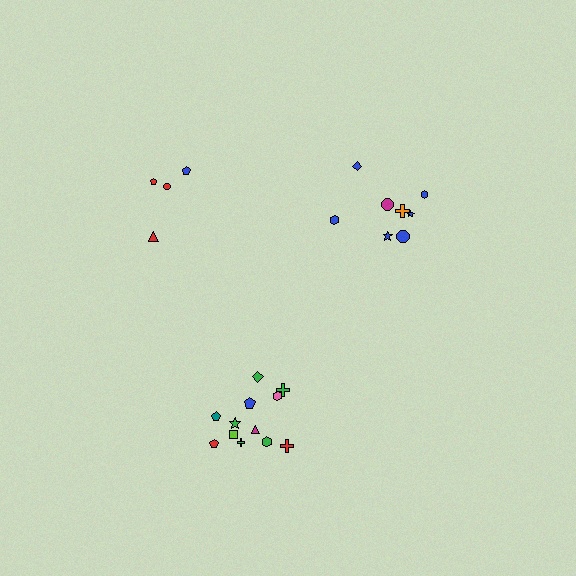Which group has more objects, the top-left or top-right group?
The top-right group.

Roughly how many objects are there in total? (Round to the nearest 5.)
Roughly 25 objects in total.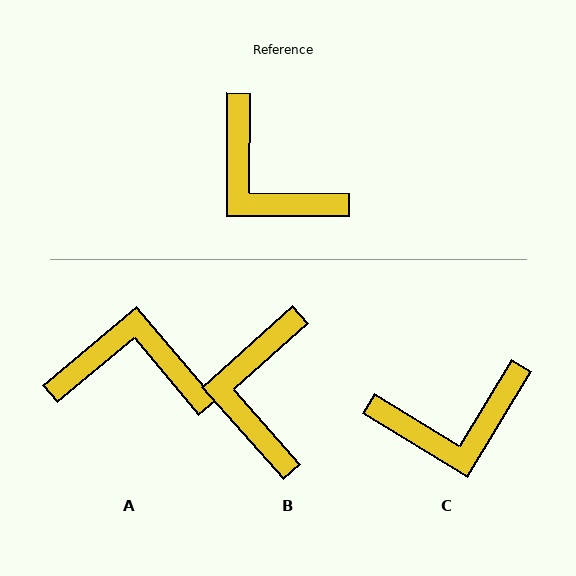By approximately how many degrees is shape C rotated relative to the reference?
Approximately 59 degrees counter-clockwise.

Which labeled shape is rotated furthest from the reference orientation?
A, about 140 degrees away.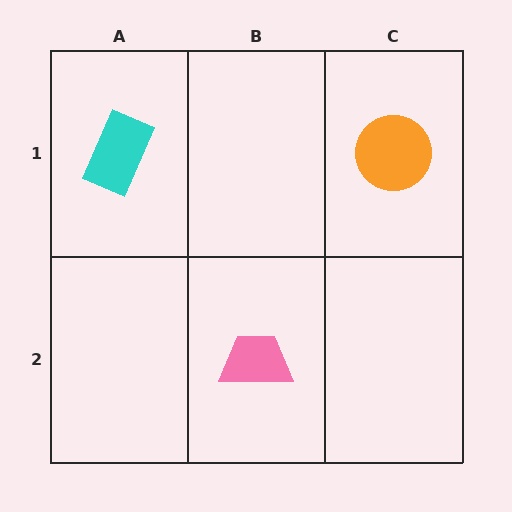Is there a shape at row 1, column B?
No, that cell is empty.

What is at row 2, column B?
A pink trapezoid.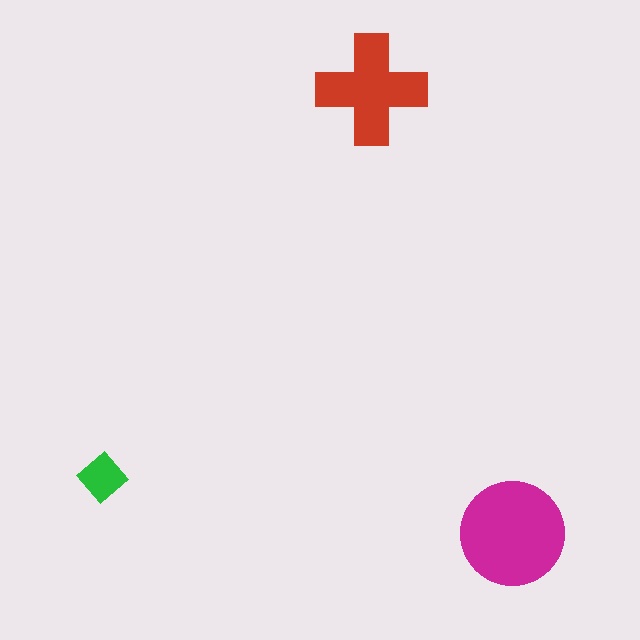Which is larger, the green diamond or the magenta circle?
The magenta circle.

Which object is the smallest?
The green diamond.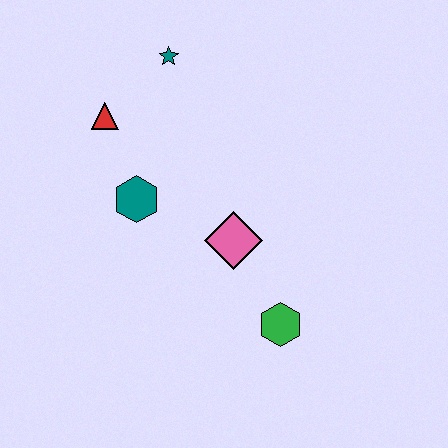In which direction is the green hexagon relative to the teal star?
The green hexagon is below the teal star.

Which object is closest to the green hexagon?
The pink diamond is closest to the green hexagon.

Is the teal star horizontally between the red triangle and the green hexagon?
Yes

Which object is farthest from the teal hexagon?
The green hexagon is farthest from the teal hexagon.